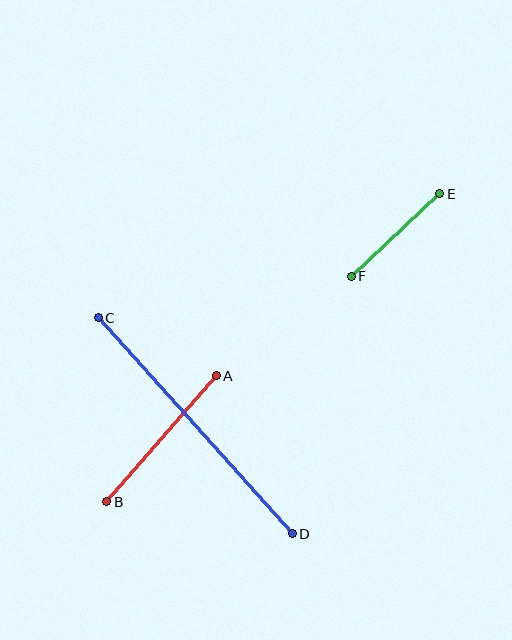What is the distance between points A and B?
The distance is approximately 167 pixels.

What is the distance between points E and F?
The distance is approximately 121 pixels.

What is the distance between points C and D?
The distance is approximately 290 pixels.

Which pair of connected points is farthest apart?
Points C and D are farthest apart.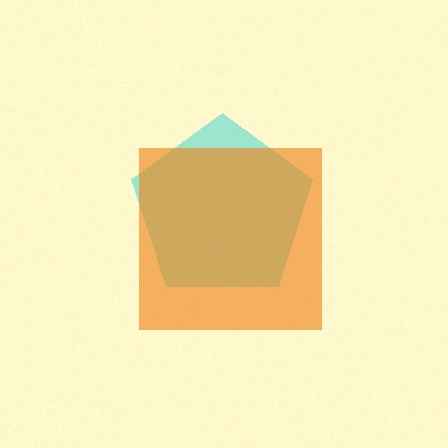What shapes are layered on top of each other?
The layered shapes are: a cyan pentagon, an orange square.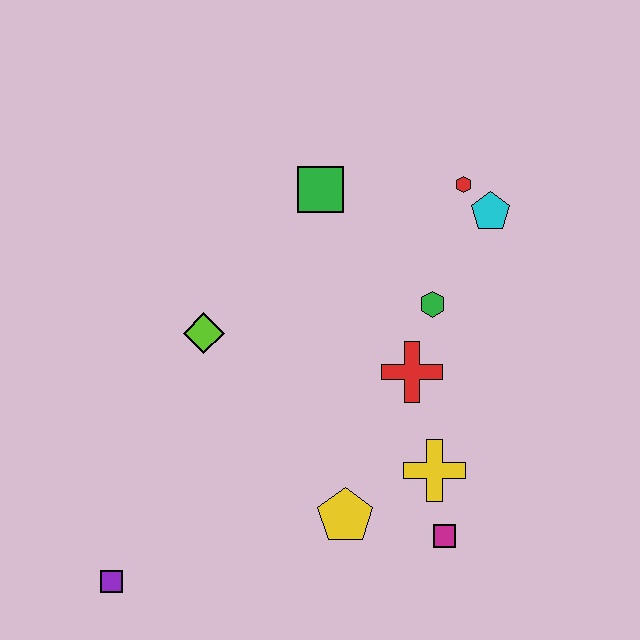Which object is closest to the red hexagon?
The cyan pentagon is closest to the red hexagon.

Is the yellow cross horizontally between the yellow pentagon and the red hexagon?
Yes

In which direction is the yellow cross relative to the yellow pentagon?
The yellow cross is to the right of the yellow pentagon.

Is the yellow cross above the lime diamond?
No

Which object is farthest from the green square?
The purple square is farthest from the green square.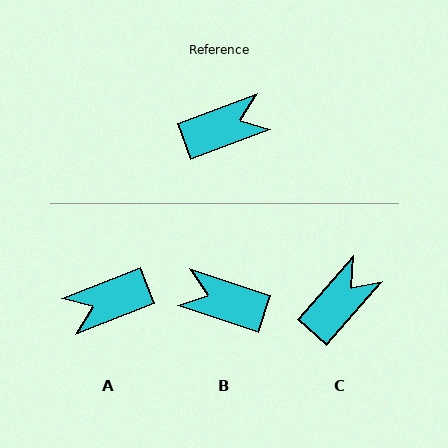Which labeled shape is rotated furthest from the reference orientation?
A, about 179 degrees away.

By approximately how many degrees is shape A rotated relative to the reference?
Approximately 179 degrees clockwise.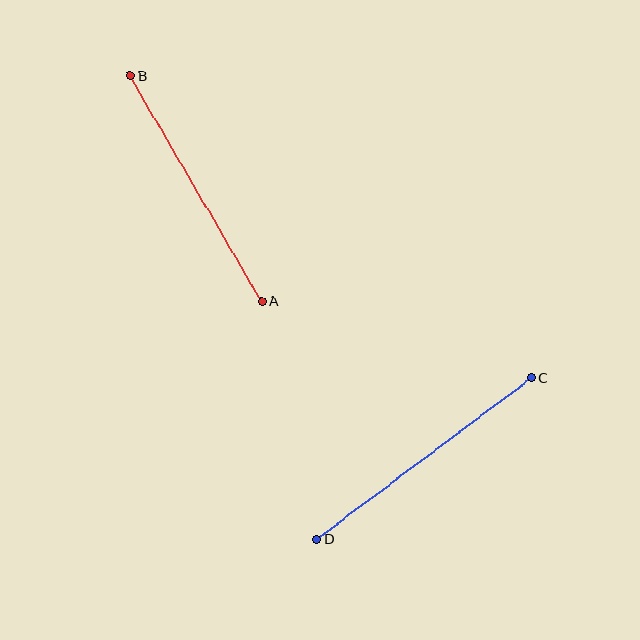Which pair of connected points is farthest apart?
Points C and D are farthest apart.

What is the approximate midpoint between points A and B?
The midpoint is at approximately (196, 189) pixels.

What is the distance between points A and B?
The distance is approximately 261 pixels.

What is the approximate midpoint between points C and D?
The midpoint is at approximately (424, 459) pixels.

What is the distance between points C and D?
The distance is approximately 269 pixels.